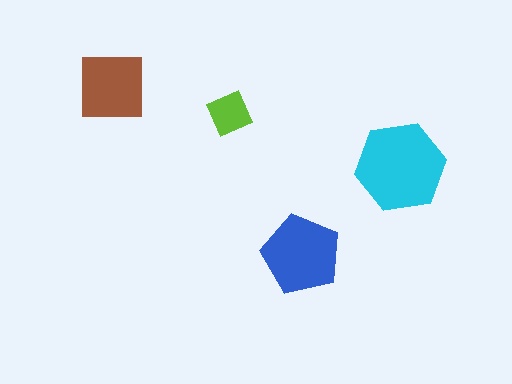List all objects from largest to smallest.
The cyan hexagon, the blue pentagon, the brown square, the lime diamond.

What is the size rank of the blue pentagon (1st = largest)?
2nd.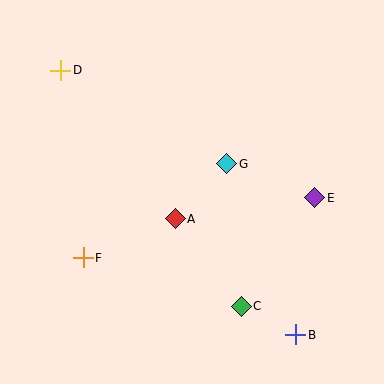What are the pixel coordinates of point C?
Point C is at (241, 306).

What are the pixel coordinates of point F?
Point F is at (83, 258).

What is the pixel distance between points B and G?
The distance between B and G is 185 pixels.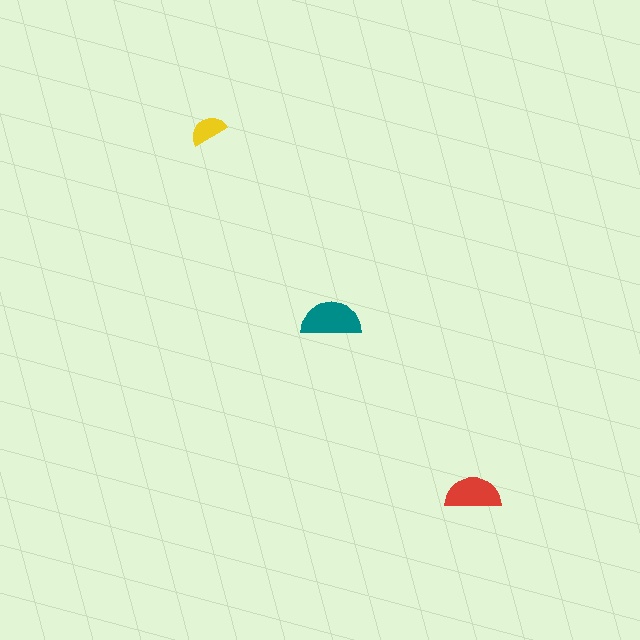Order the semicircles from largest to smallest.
the teal one, the red one, the yellow one.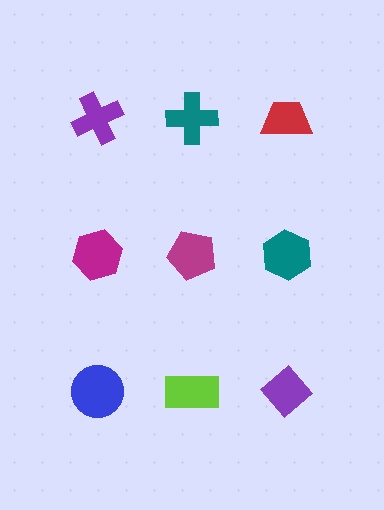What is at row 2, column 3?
A teal hexagon.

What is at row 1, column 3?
A red trapezoid.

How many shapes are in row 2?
3 shapes.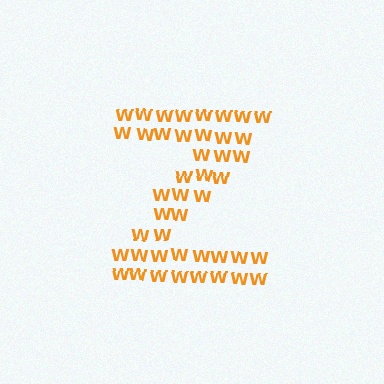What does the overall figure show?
The overall figure shows the letter Z.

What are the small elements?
The small elements are letter W's.